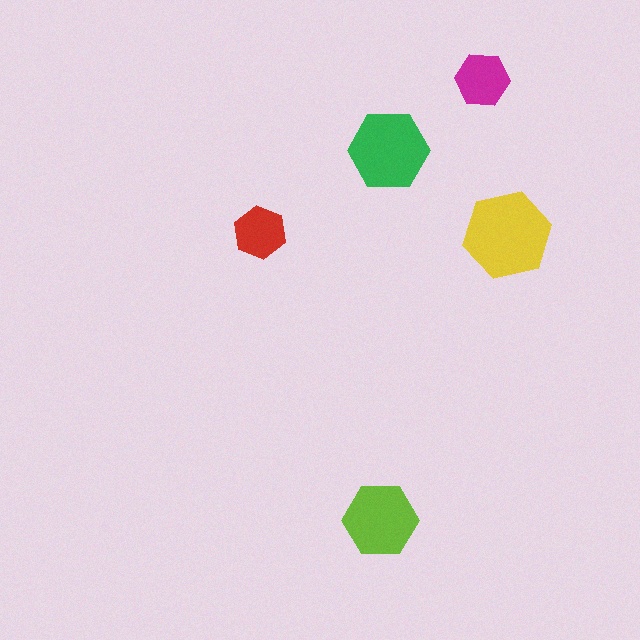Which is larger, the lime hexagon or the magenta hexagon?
The lime one.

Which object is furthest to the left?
The red hexagon is leftmost.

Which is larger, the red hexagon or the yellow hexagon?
The yellow one.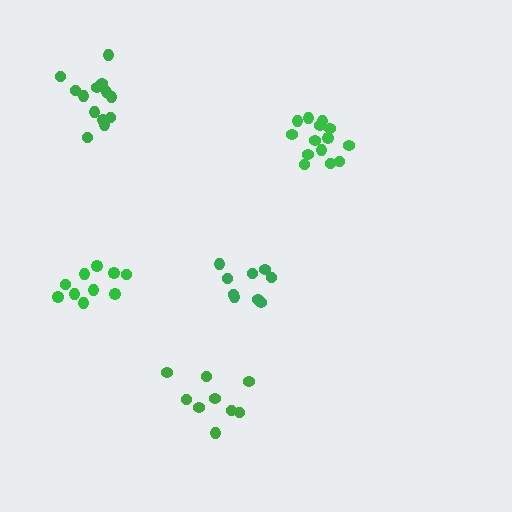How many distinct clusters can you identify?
There are 5 distinct clusters.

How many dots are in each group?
Group 1: 9 dots, Group 2: 14 dots, Group 3: 9 dots, Group 4: 13 dots, Group 5: 10 dots (55 total).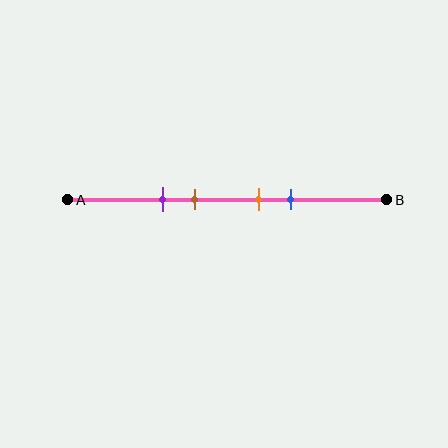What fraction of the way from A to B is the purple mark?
The purple mark is approximately 30% (0.3) of the way from A to B.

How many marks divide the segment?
There are 4 marks dividing the segment.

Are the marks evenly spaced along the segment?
No, the marks are not evenly spaced.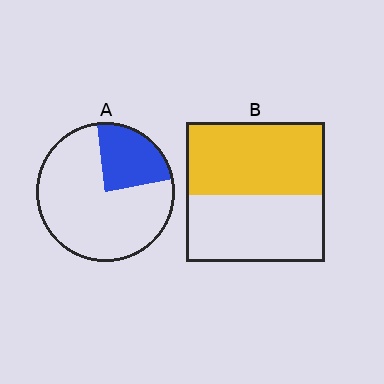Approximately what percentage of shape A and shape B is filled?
A is approximately 25% and B is approximately 50%.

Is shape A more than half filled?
No.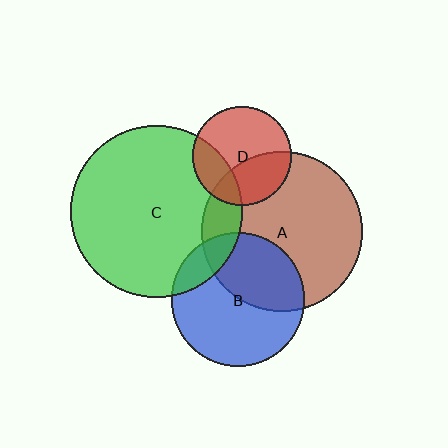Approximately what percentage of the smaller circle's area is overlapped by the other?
Approximately 25%.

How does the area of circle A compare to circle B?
Approximately 1.5 times.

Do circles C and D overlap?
Yes.